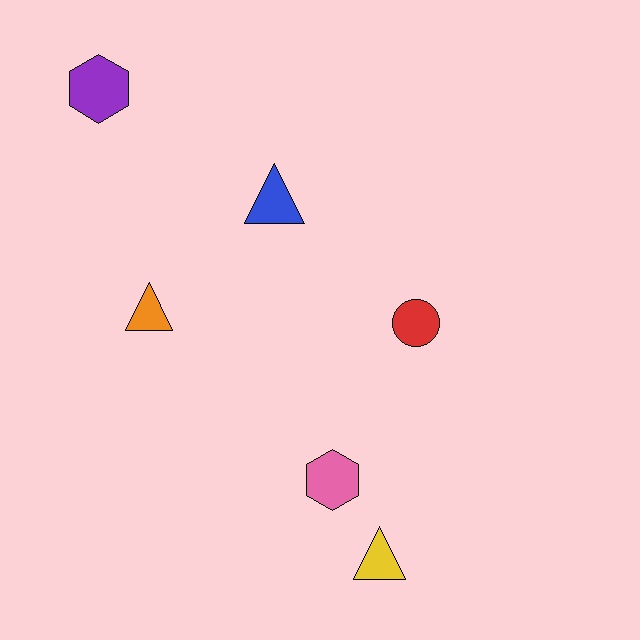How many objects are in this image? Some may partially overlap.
There are 6 objects.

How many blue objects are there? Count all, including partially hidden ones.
There is 1 blue object.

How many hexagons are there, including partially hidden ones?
There are 2 hexagons.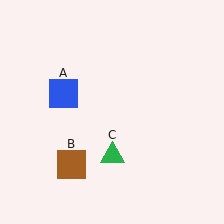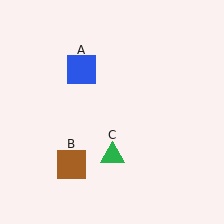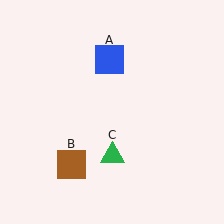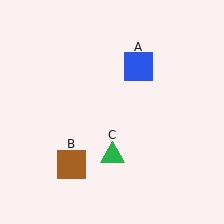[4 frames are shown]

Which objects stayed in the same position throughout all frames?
Brown square (object B) and green triangle (object C) remained stationary.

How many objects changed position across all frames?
1 object changed position: blue square (object A).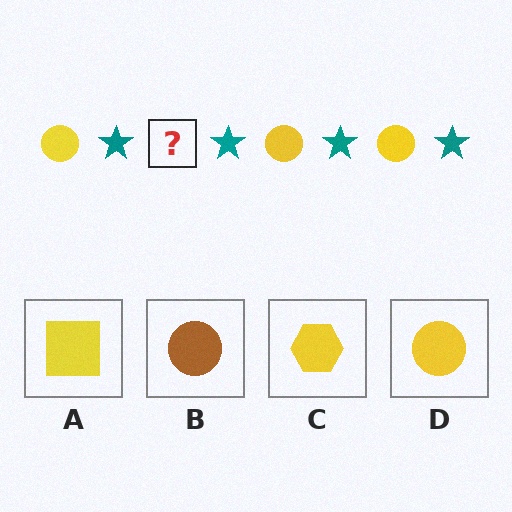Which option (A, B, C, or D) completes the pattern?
D.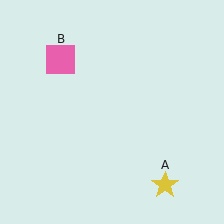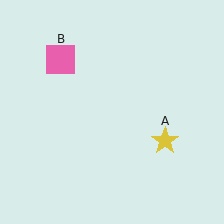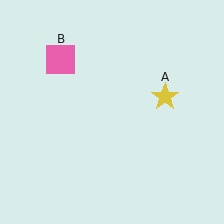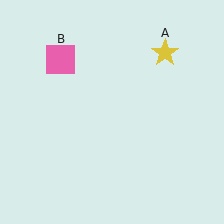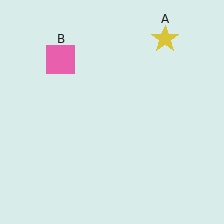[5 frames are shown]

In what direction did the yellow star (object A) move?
The yellow star (object A) moved up.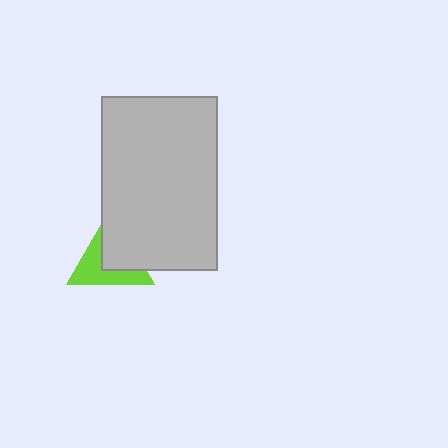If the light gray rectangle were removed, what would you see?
You would see the complete lime triangle.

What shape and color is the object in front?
The object in front is a light gray rectangle.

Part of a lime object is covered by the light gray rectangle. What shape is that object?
It is a triangle.